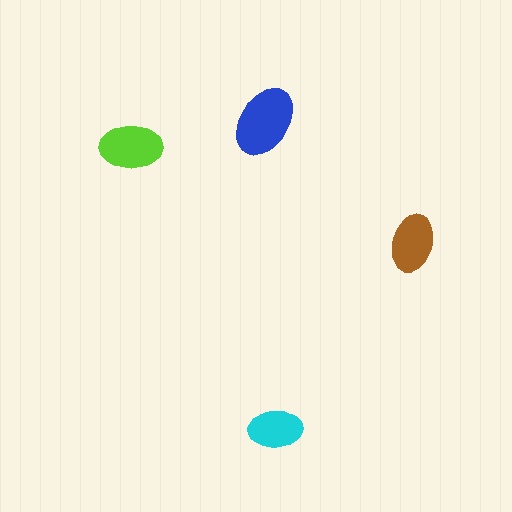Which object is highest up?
The blue ellipse is topmost.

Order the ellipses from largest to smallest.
the blue one, the lime one, the brown one, the cyan one.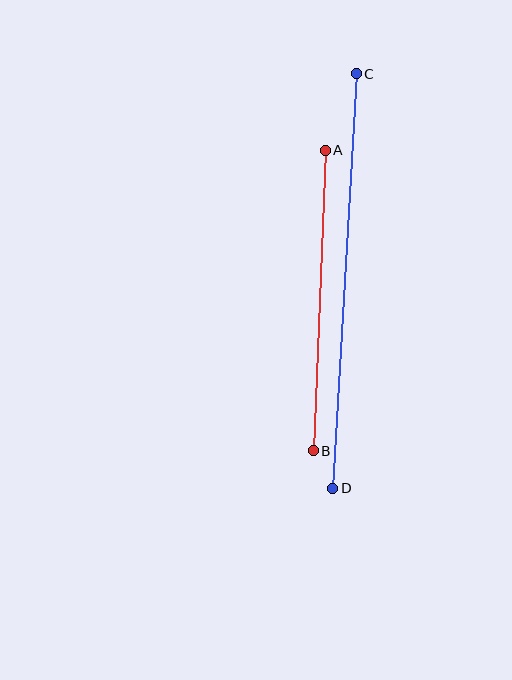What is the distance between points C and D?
The distance is approximately 415 pixels.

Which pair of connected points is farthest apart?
Points C and D are farthest apart.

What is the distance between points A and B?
The distance is approximately 301 pixels.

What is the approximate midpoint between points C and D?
The midpoint is at approximately (344, 281) pixels.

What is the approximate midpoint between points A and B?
The midpoint is at approximately (319, 300) pixels.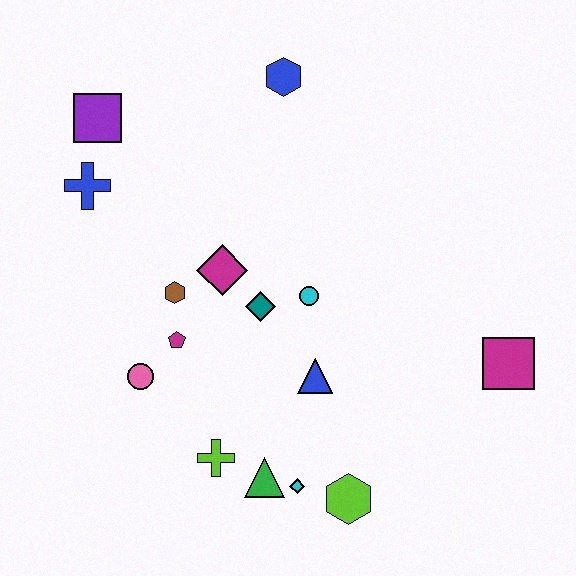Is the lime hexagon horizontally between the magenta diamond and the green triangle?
No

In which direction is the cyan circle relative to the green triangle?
The cyan circle is above the green triangle.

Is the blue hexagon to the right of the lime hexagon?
No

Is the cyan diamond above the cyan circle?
No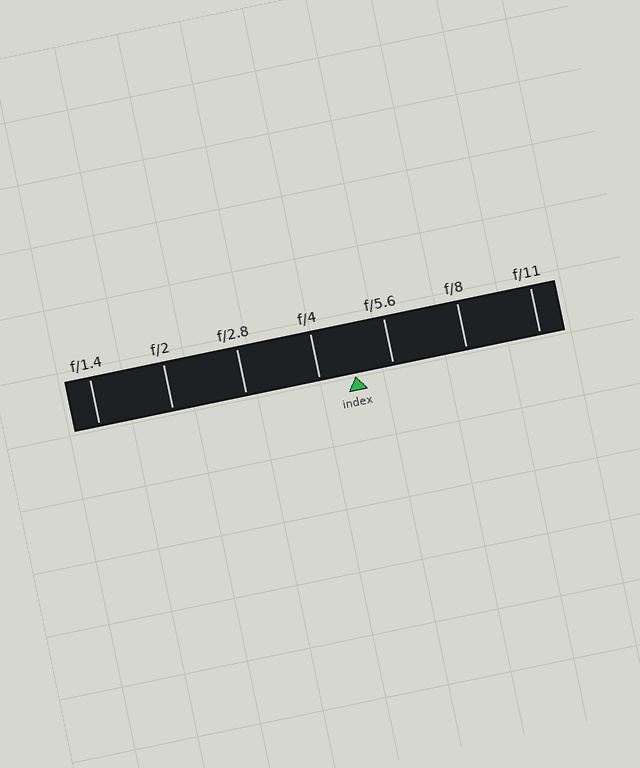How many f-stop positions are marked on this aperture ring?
There are 7 f-stop positions marked.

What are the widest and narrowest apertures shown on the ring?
The widest aperture shown is f/1.4 and the narrowest is f/11.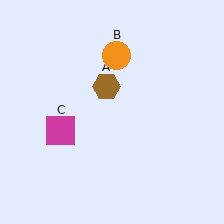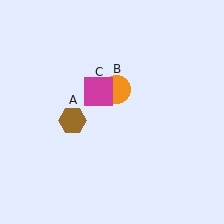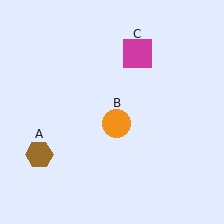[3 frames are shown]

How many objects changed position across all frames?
3 objects changed position: brown hexagon (object A), orange circle (object B), magenta square (object C).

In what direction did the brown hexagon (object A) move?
The brown hexagon (object A) moved down and to the left.